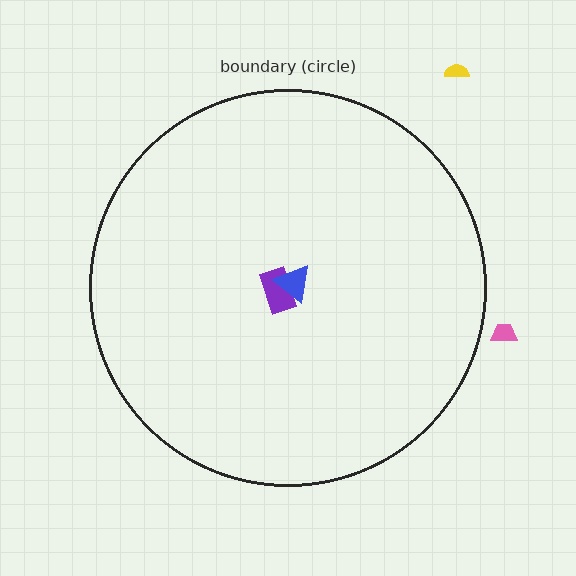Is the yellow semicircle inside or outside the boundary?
Outside.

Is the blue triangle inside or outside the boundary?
Inside.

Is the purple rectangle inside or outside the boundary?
Inside.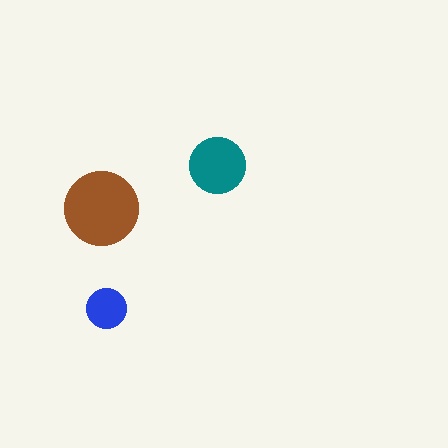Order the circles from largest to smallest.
the brown one, the teal one, the blue one.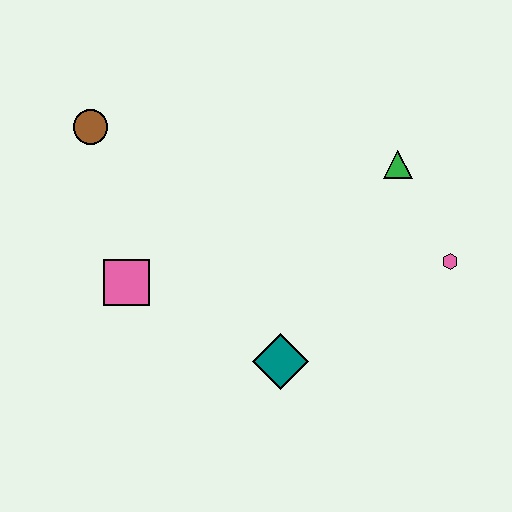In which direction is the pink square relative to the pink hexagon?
The pink square is to the left of the pink hexagon.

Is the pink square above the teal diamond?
Yes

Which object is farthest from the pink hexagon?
The brown circle is farthest from the pink hexagon.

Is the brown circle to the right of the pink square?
No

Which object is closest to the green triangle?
The pink hexagon is closest to the green triangle.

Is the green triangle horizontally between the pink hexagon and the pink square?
Yes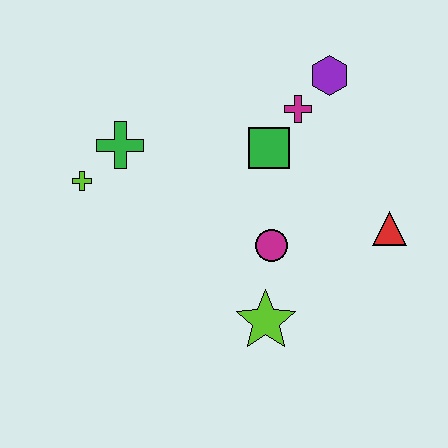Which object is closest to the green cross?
The lime cross is closest to the green cross.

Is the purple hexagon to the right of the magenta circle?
Yes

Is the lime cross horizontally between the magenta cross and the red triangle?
No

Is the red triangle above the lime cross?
No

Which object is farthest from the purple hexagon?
The lime cross is farthest from the purple hexagon.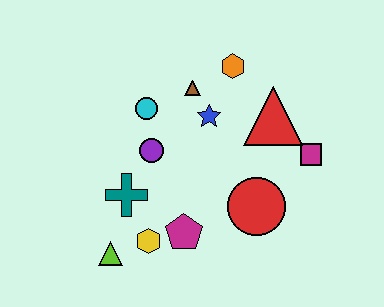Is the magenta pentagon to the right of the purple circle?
Yes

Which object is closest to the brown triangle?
The blue star is closest to the brown triangle.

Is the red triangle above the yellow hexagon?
Yes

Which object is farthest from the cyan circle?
The magenta square is farthest from the cyan circle.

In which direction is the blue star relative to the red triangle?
The blue star is to the left of the red triangle.